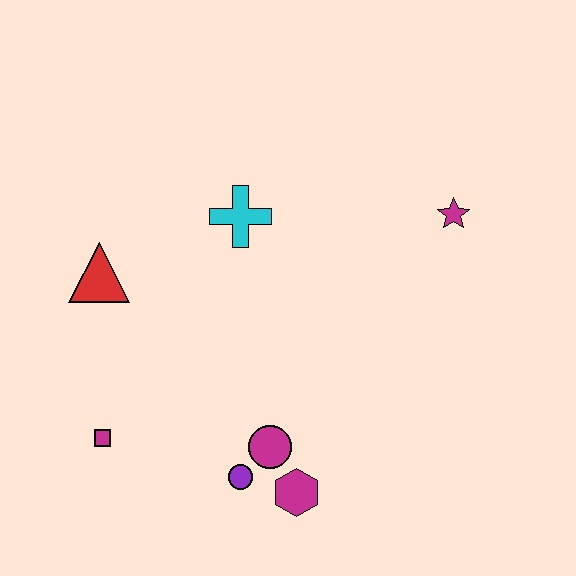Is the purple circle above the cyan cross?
No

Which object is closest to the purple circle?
The magenta circle is closest to the purple circle.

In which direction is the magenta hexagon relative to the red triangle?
The magenta hexagon is below the red triangle.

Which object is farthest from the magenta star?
The magenta square is farthest from the magenta star.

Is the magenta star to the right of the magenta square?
Yes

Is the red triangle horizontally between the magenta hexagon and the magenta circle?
No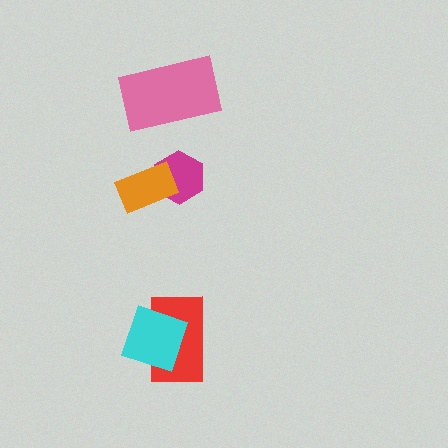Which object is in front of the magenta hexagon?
The orange rectangle is in front of the magenta hexagon.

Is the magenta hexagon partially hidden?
Yes, it is partially covered by another shape.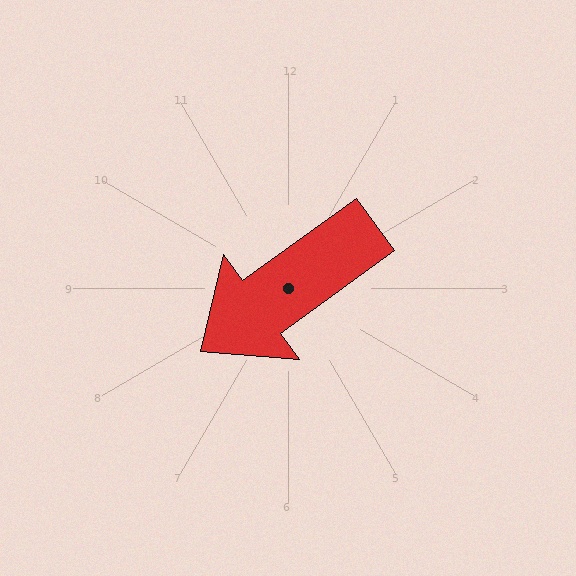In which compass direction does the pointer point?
Southwest.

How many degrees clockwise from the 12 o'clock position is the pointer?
Approximately 234 degrees.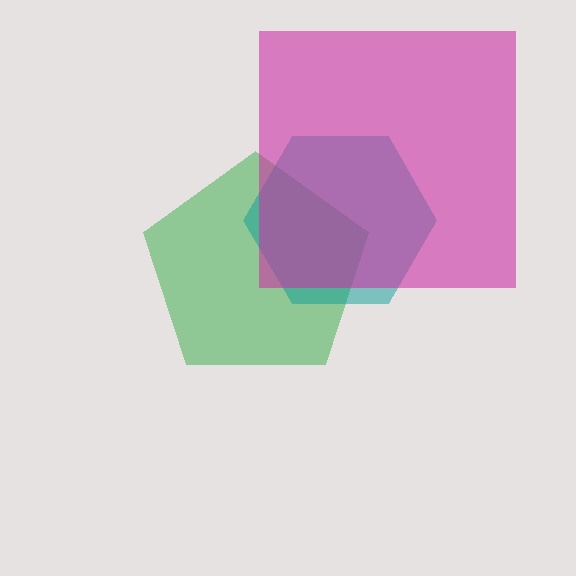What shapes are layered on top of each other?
The layered shapes are: a green pentagon, a teal hexagon, a magenta square.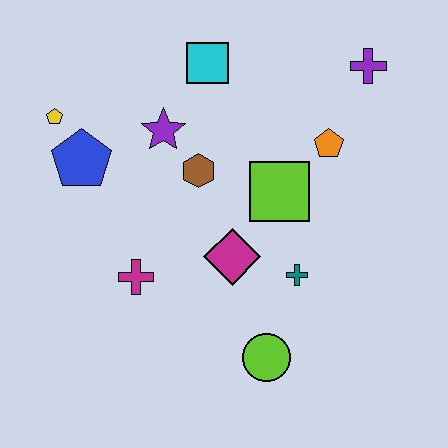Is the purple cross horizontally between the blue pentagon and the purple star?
No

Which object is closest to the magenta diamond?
The teal cross is closest to the magenta diamond.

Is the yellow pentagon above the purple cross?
No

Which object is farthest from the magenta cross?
The purple cross is farthest from the magenta cross.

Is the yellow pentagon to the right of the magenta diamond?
No